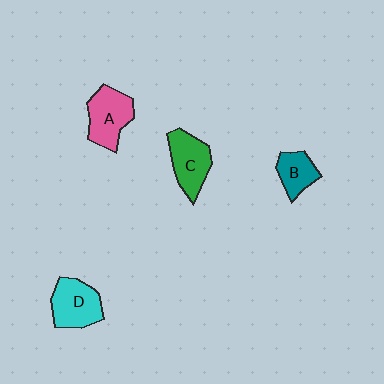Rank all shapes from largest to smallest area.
From largest to smallest: A (pink), D (cyan), C (green), B (teal).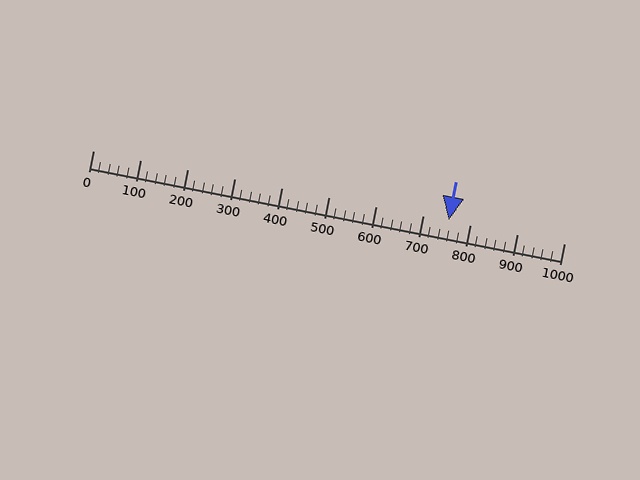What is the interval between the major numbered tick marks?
The major tick marks are spaced 100 units apart.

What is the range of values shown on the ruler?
The ruler shows values from 0 to 1000.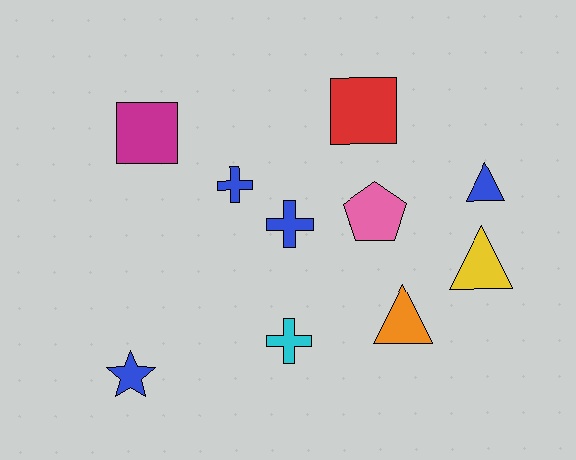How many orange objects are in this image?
There is 1 orange object.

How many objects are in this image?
There are 10 objects.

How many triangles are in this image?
There are 3 triangles.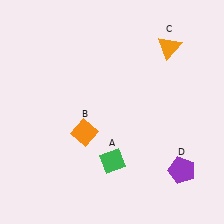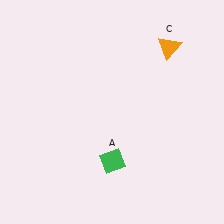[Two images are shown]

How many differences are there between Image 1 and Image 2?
There are 2 differences between the two images.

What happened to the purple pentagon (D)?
The purple pentagon (D) was removed in Image 2. It was in the bottom-right area of Image 1.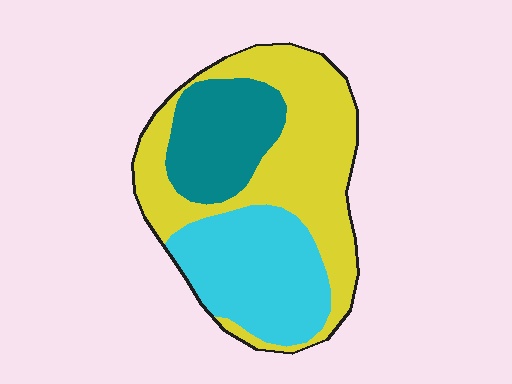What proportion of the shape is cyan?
Cyan takes up between a sixth and a third of the shape.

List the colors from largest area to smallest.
From largest to smallest: yellow, cyan, teal.